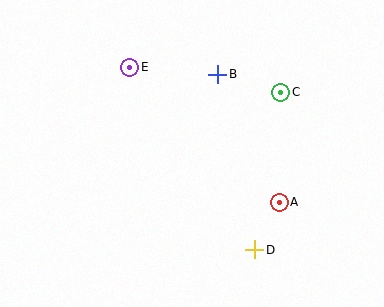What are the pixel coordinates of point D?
Point D is at (255, 250).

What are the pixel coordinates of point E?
Point E is at (130, 67).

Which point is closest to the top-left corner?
Point E is closest to the top-left corner.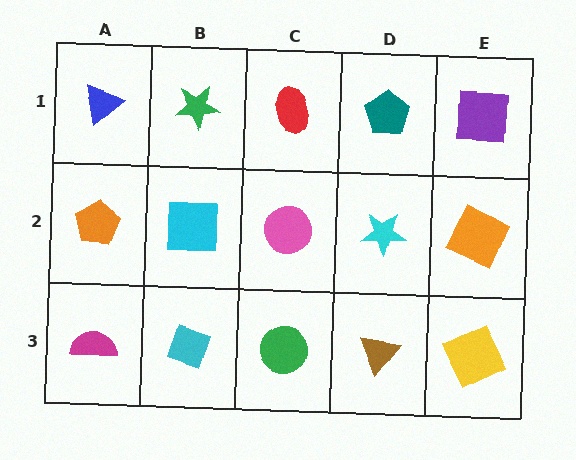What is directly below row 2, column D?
A brown triangle.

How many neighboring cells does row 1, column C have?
3.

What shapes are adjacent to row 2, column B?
A green star (row 1, column B), a cyan diamond (row 3, column B), an orange pentagon (row 2, column A), a pink circle (row 2, column C).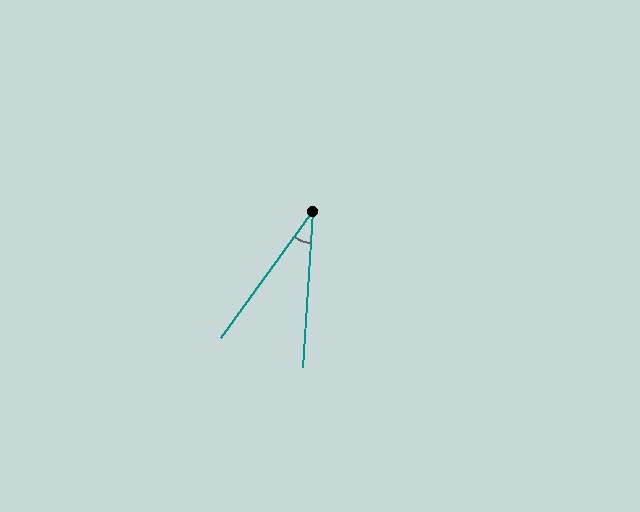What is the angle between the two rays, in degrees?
Approximately 32 degrees.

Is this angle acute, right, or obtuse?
It is acute.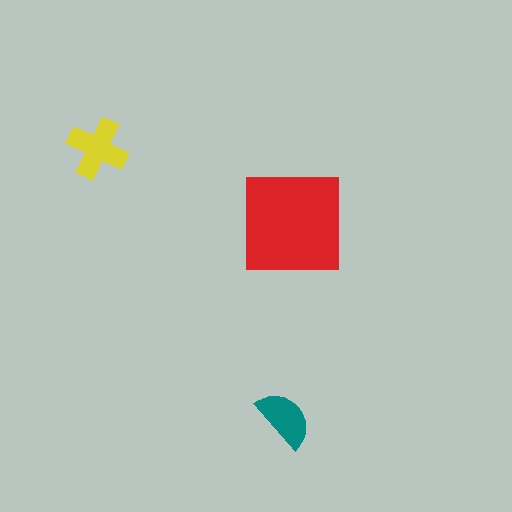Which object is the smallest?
The teal semicircle.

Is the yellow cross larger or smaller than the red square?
Smaller.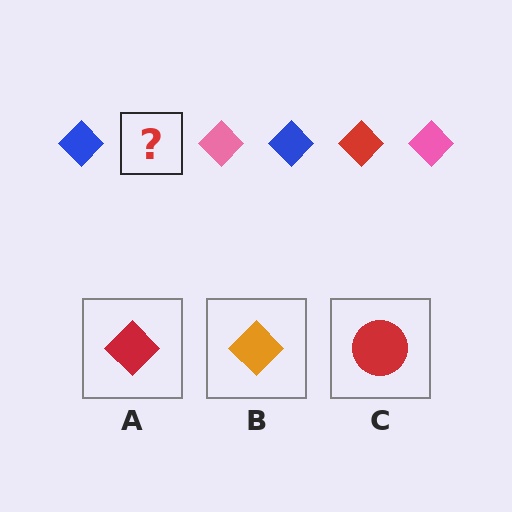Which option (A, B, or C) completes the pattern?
A.